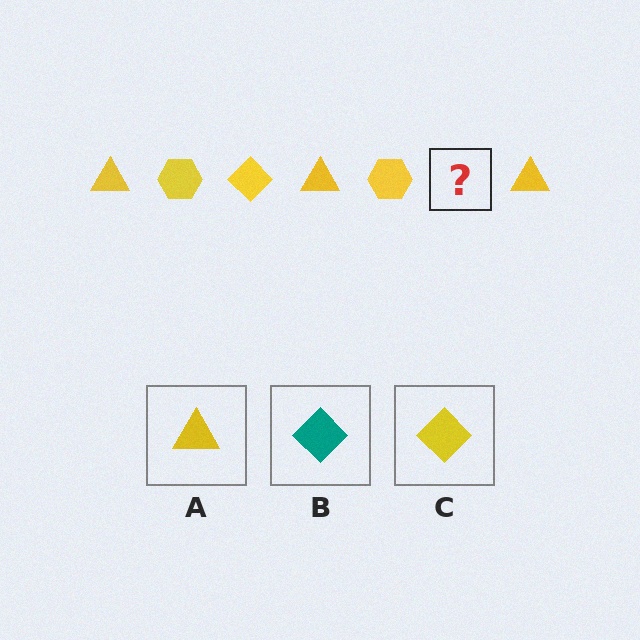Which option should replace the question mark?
Option C.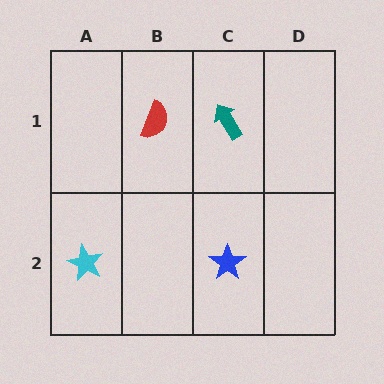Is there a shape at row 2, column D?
No, that cell is empty.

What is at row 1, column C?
A teal arrow.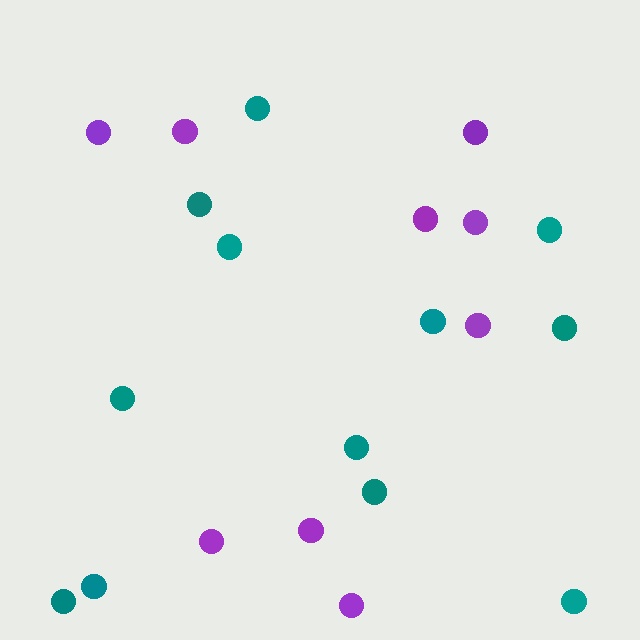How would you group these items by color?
There are 2 groups: one group of purple circles (9) and one group of teal circles (12).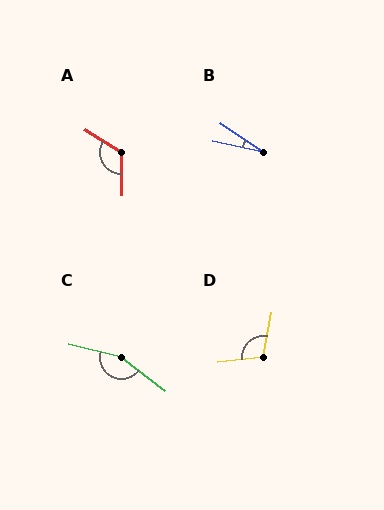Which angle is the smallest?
B, at approximately 21 degrees.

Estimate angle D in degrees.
Approximately 106 degrees.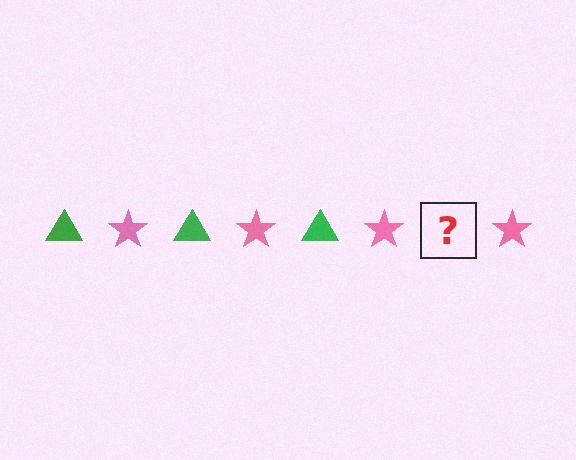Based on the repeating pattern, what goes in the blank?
The blank should be a green triangle.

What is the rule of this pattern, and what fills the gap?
The rule is that the pattern alternates between green triangle and pink star. The gap should be filled with a green triangle.